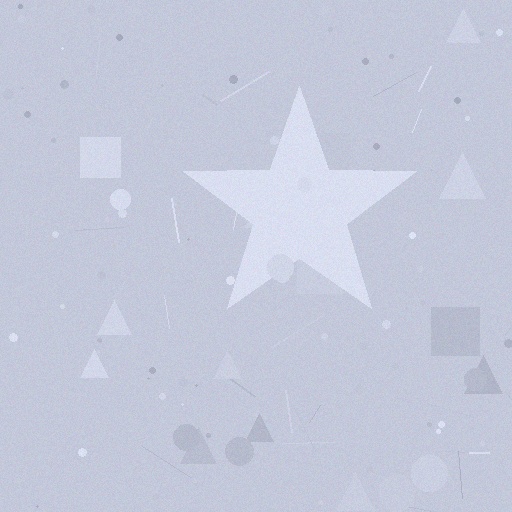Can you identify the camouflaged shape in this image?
The camouflaged shape is a star.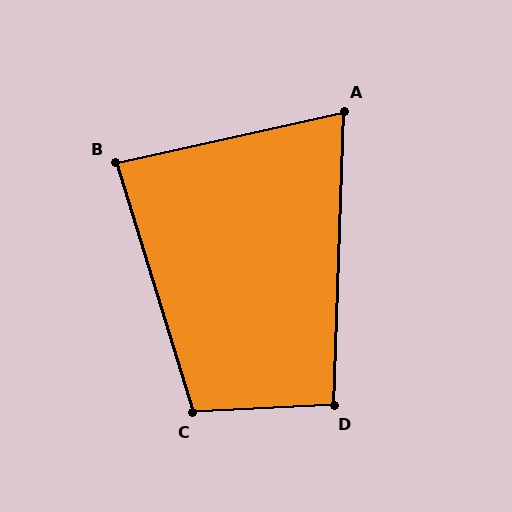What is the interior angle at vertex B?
Approximately 85 degrees (approximately right).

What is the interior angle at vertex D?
Approximately 95 degrees (approximately right).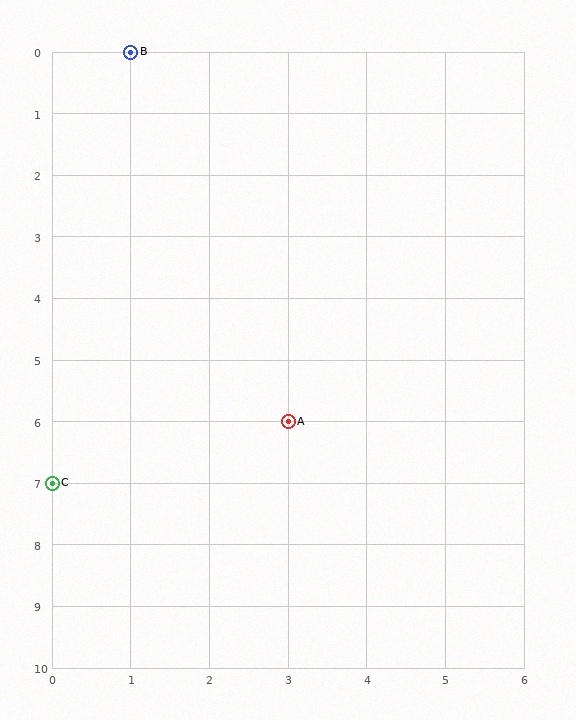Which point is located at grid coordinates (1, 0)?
Point B is at (1, 0).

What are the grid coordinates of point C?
Point C is at grid coordinates (0, 7).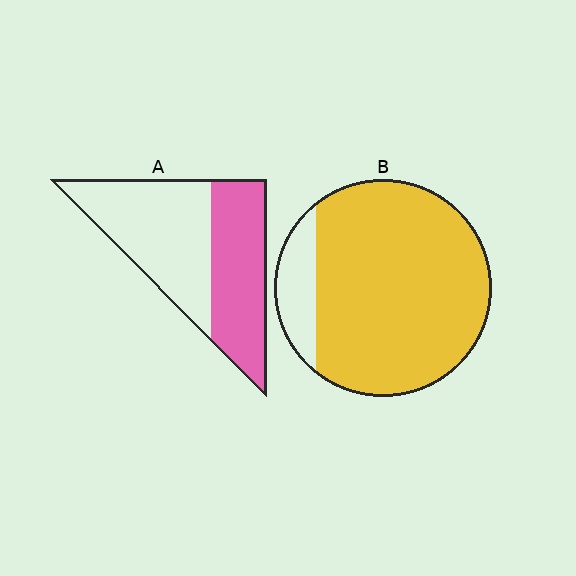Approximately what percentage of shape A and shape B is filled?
A is approximately 45% and B is approximately 85%.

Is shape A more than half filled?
No.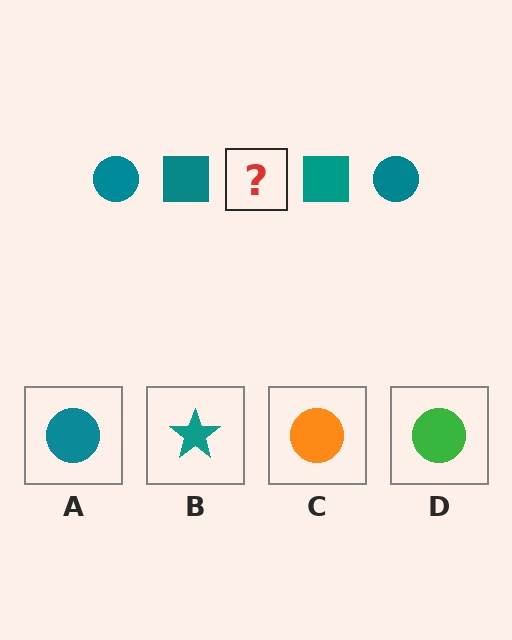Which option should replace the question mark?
Option A.